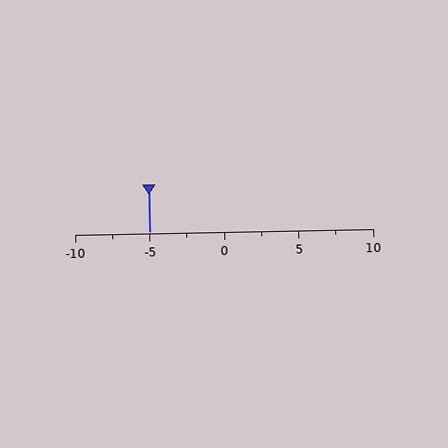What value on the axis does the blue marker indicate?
The marker indicates approximately -5.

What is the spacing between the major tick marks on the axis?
The major ticks are spaced 5 apart.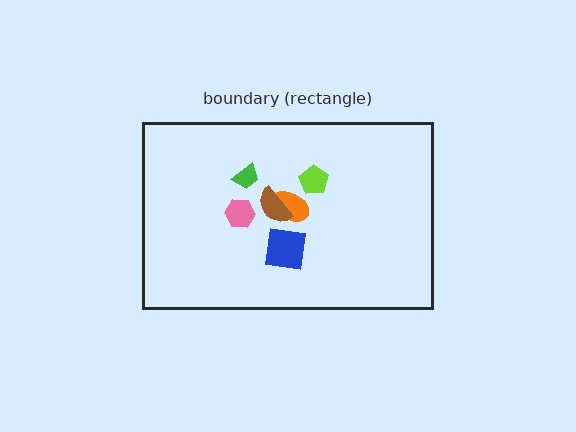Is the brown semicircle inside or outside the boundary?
Inside.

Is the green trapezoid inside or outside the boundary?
Inside.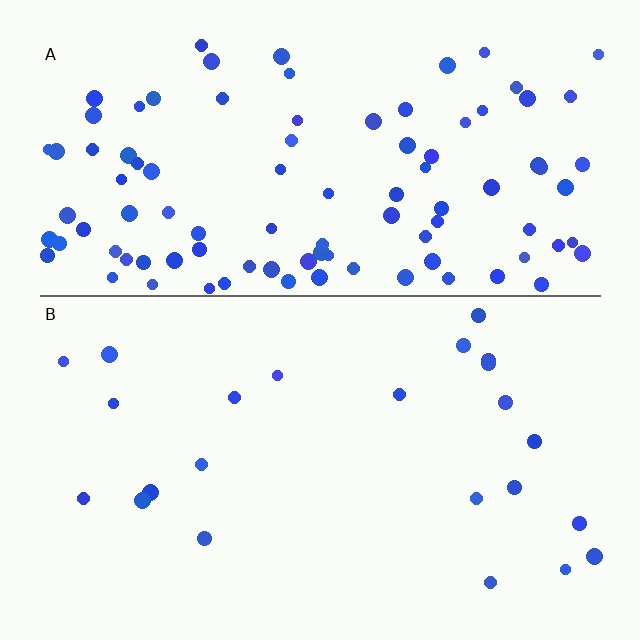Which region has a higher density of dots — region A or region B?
A (the top).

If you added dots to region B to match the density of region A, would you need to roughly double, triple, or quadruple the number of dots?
Approximately quadruple.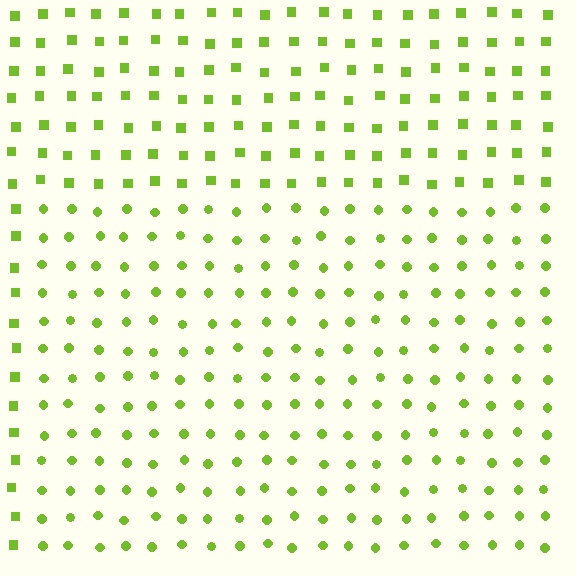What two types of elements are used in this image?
The image uses circles inside the rectangle region and squares outside it.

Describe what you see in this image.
The image is filled with small lime elements arranged in a uniform grid. A rectangle-shaped region contains circles, while the surrounding area contains squares. The boundary is defined purely by the change in element shape.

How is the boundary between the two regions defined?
The boundary is defined by a change in element shape: circles inside vs. squares outside. All elements share the same color and spacing.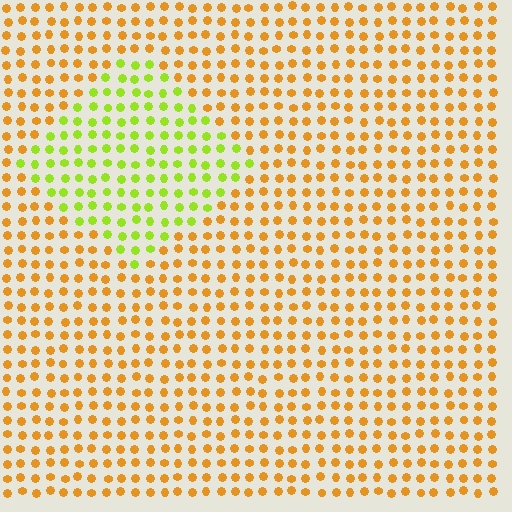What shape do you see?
I see a diamond.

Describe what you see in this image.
The image is filled with small orange elements in a uniform arrangement. A diamond-shaped region is visible where the elements are tinted to a slightly different hue, forming a subtle color boundary.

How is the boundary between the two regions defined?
The boundary is defined purely by a slight shift in hue (about 50 degrees). Spacing, size, and orientation are identical on both sides.